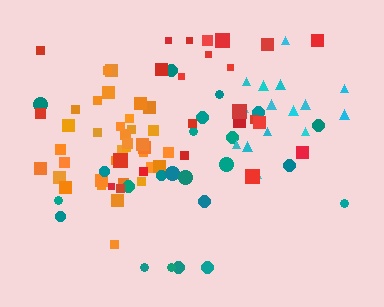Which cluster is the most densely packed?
Orange.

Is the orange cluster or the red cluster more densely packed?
Orange.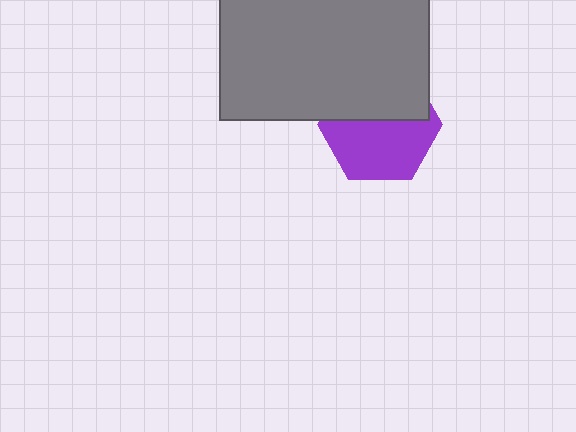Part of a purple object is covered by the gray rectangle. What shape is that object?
It is a hexagon.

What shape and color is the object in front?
The object in front is a gray rectangle.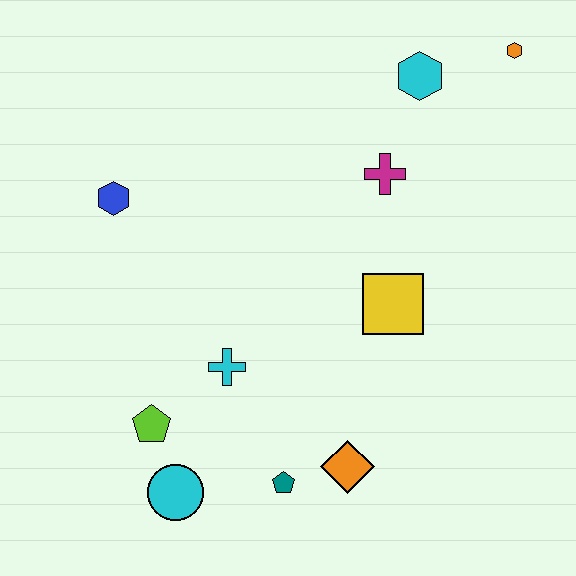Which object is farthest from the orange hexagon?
The cyan circle is farthest from the orange hexagon.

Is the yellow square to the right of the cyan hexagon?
No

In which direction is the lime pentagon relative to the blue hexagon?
The lime pentagon is below the blue hexagon.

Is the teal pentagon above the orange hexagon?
No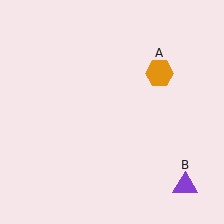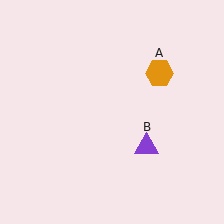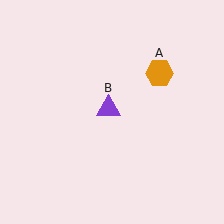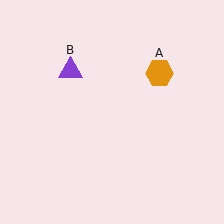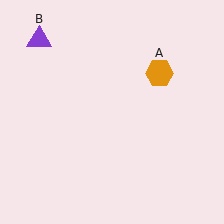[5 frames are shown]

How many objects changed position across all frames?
1 object changed position: purple triangle (object B).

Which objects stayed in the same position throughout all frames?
Orange hexagon (object A) remained stationary.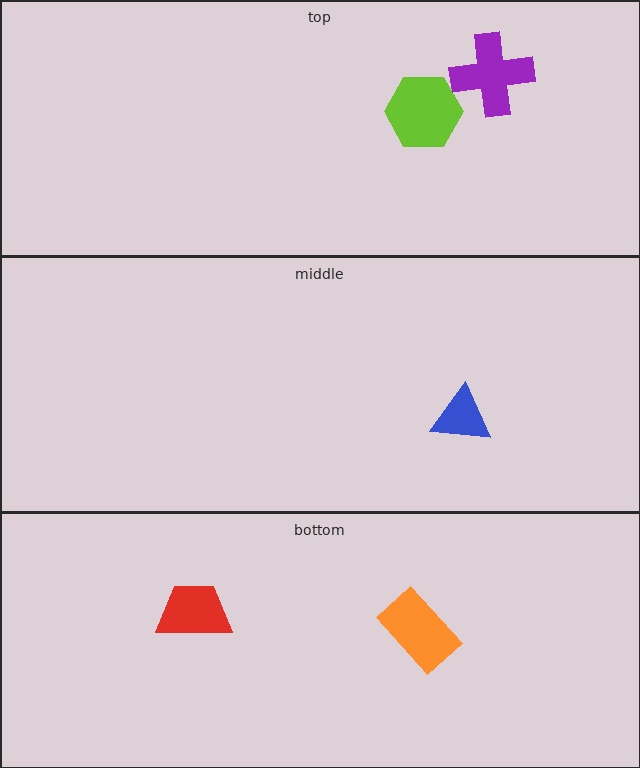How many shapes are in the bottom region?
2.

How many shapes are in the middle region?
1.